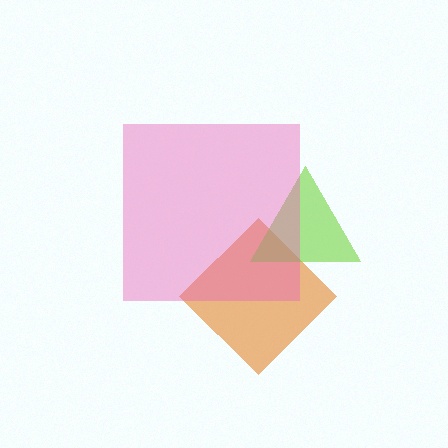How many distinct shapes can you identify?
There are 3 distinct shapes: an orange diamond, a lime triangle, a pink square.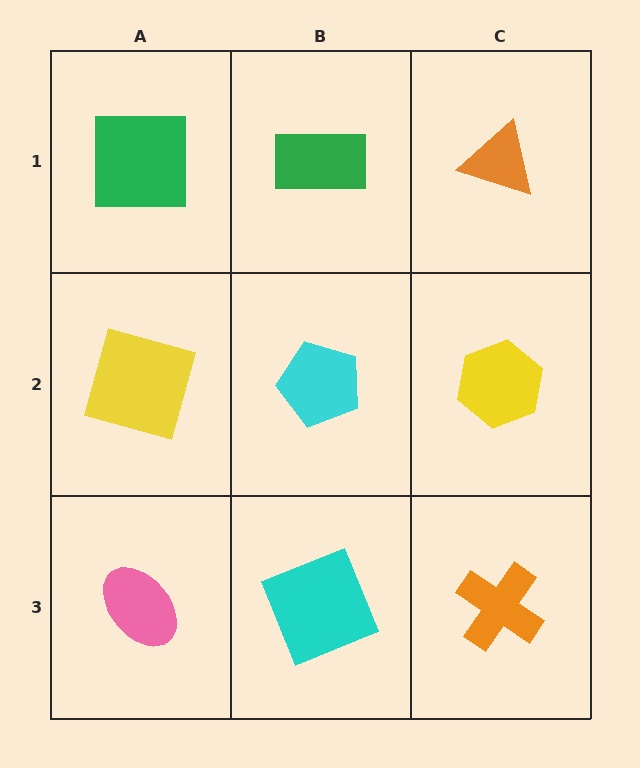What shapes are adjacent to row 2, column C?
An orange triangle (row 1, column C), an orange cross (row 3, column C), a cyan pentagon (row 2, column B).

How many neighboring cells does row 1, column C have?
2.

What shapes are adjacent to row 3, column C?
A yellow hexagon (row 2, column C), a cyan square (row 3, column B).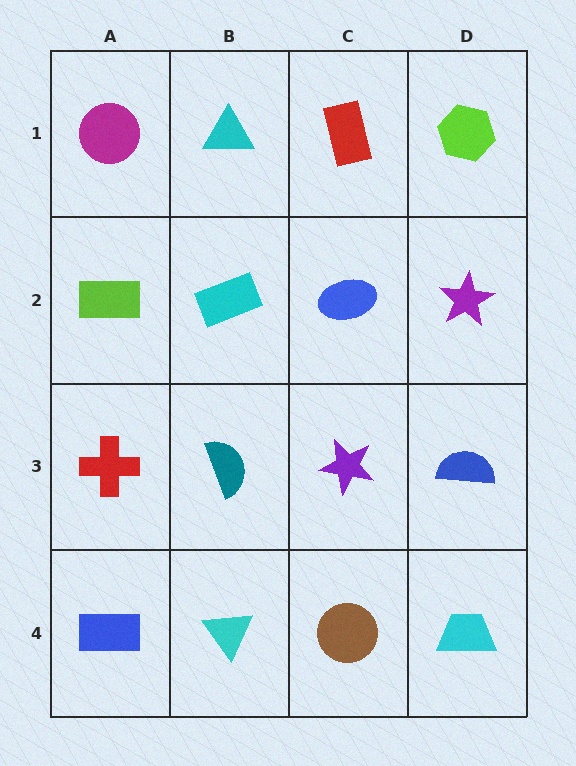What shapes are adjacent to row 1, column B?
A cyan rectangle (row 2, column B), a magenta circle (row 1, column A), a red rectangle (row 1, column C).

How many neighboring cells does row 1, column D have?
2.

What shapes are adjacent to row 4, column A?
A red cross (row 3, column A), a cyan triangle (row 4, column B).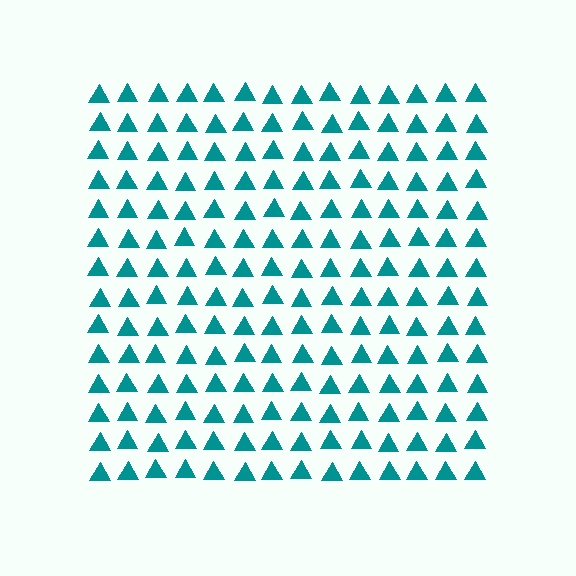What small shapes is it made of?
It is made of small triangles.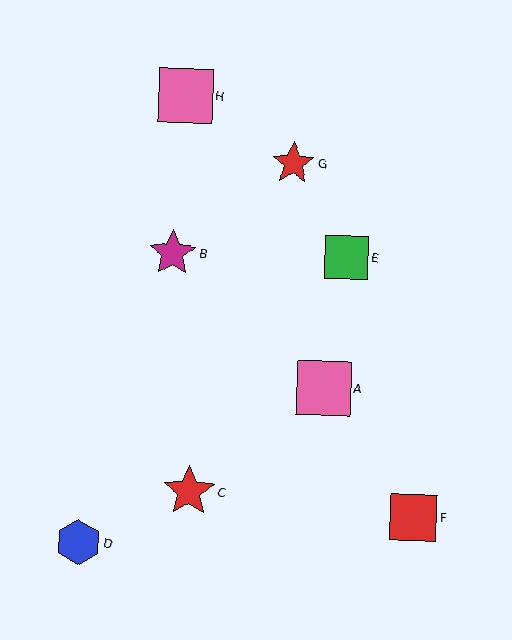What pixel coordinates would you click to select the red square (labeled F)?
Click at (413, 517) to select the red square F.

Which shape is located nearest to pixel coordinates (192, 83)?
The pink square (labeled H) at (186, 96) is nearest to that location.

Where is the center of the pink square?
The center of the pink square is at (186, 96).